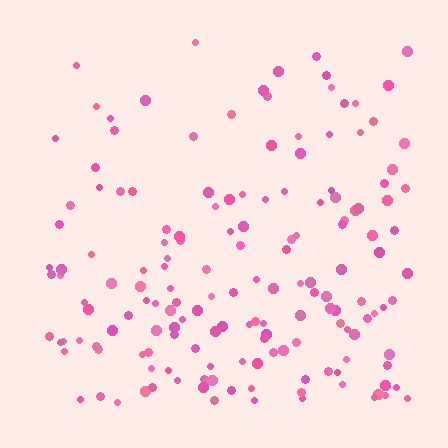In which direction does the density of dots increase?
From top to bottom, with the bottom side densest.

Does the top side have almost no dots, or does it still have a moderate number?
Still a moderate number, just noticeably fewer than the bottom.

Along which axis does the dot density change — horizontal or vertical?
Vertical.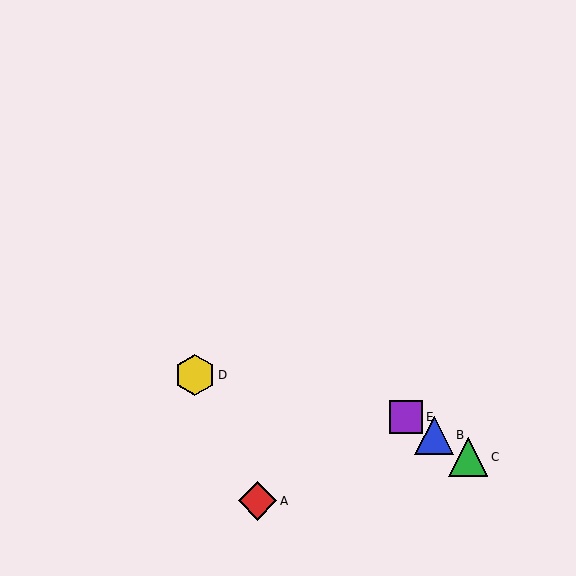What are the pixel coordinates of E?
Object E is at (406, 417).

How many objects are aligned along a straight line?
3 objects (B, C, E) are aligned along a straight line.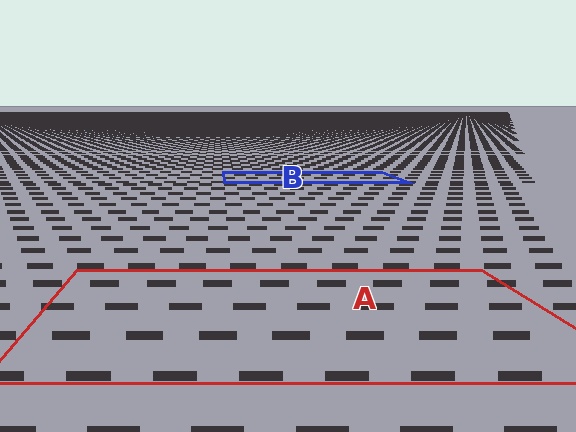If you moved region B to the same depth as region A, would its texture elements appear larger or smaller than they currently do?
They would appear larger. At a closer depth, the same texture elements are projected at a bigger on-screen size.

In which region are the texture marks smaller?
The texture marks are smaller in region B, because it is farther away.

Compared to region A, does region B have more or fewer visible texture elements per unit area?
Region B has more texture elements per unit area — they are packed more densely because it is farther away.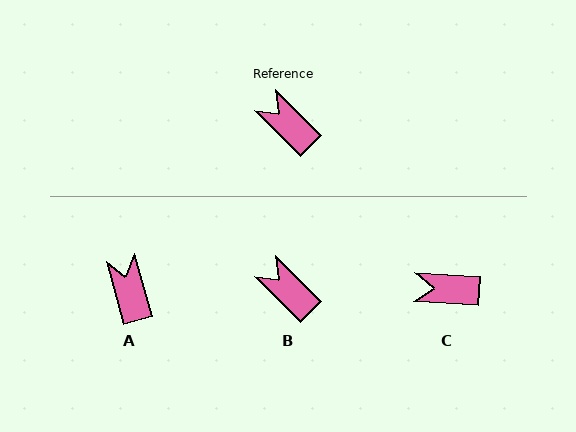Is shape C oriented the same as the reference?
No, it is off by about 42 degrees.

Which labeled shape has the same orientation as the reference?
B.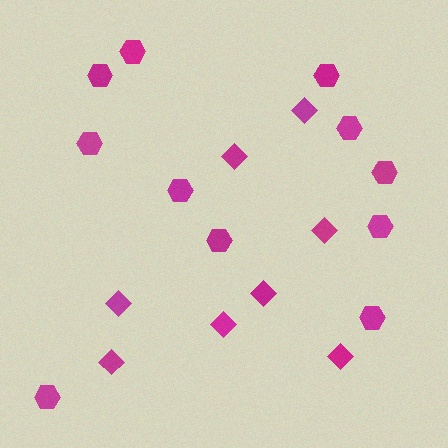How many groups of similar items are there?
There are 2 groups: one group of diamonds (8) and one group of hexagons (11).